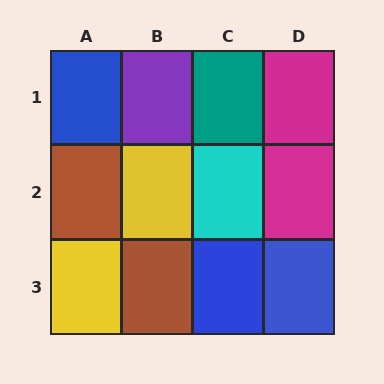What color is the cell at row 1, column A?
Blue.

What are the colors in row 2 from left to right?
Brown, yellow, cyan, magenta.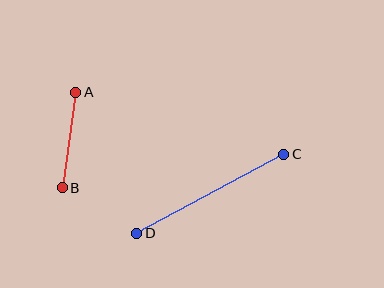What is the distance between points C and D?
The distance is approximately 167 pixels.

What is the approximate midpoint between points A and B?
The midpoint is at approximately (69, 140) pixels.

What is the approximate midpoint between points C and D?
The midpoint is at approximately (210, 194) pixels.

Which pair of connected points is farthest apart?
Points C and D are farthest apart.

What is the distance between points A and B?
The distance is approximately 97 pixels.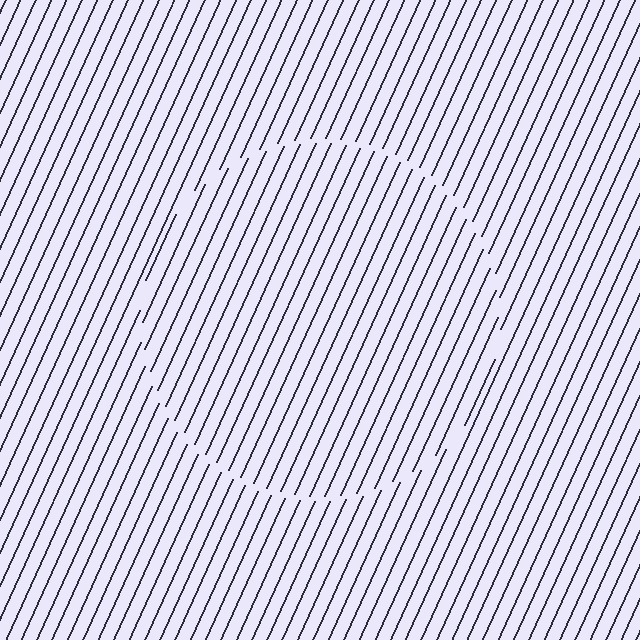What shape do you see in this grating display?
An illusory circle. The interior of the shape contains the same grating, shifted by half a period — the contour is defined by the phase discontinuity where line-ends from the inner and outer gratings abut.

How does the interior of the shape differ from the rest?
The interior of the shape contains the same grating, shifted by half a period — the contour is defined by the phase discontinuity where line-ends from the inner and outer gratings abut.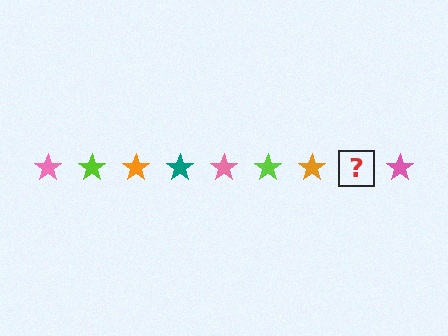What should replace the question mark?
The question mark should be replaced with a teal star.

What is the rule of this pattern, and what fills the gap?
The rule is that the pattern cycles through pink, lime, orange, teal stars. The gap should be filled with a teal star.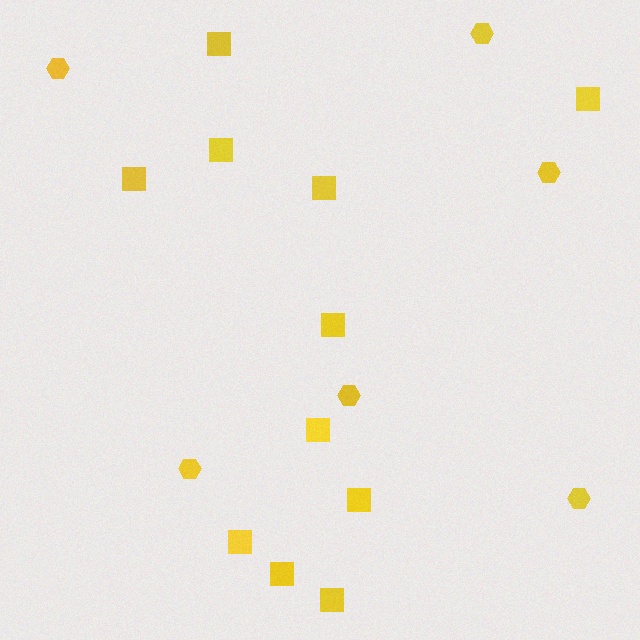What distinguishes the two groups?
There are 2 groups: one group of squares (11) and one group of hexagons (6).